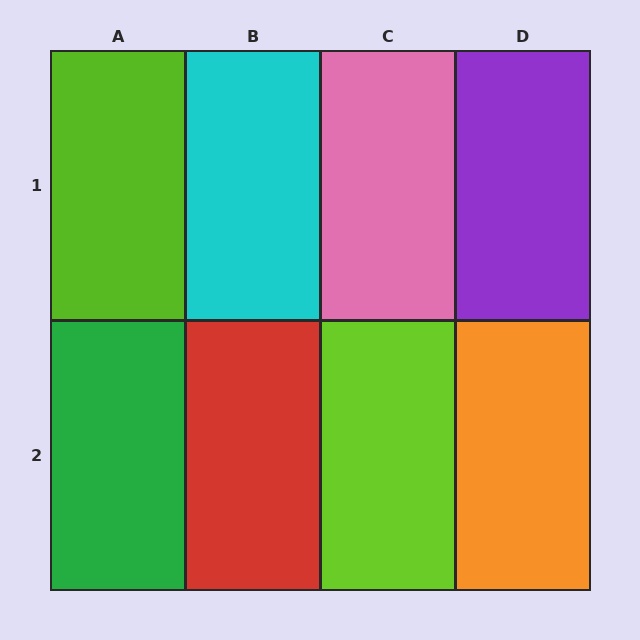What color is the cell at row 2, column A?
Green.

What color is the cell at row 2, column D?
Orange.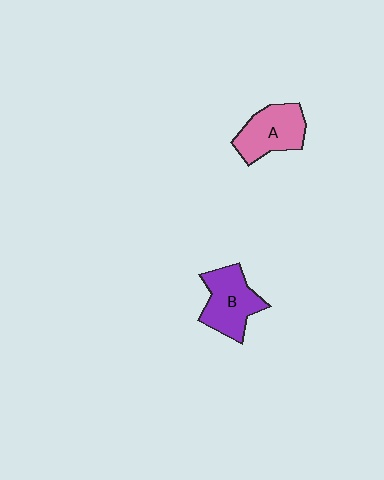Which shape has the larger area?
Shape B (purple).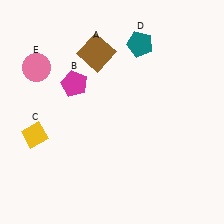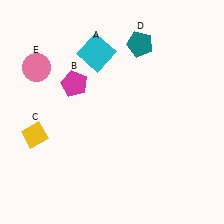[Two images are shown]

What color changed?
The square (A) changed from brown in Image 1 to cyan in Image 2.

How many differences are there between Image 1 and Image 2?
There is 1 difference between the two images.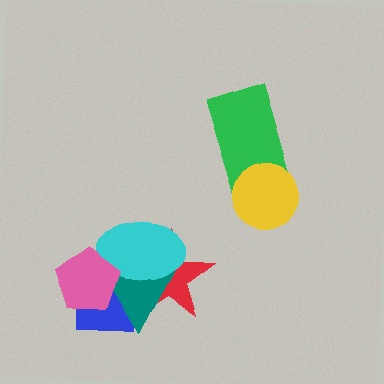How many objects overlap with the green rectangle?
1 object overlaps with the green rectangle.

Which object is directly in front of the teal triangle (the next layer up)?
The cyan ellipse is directly in front of the teal triangle.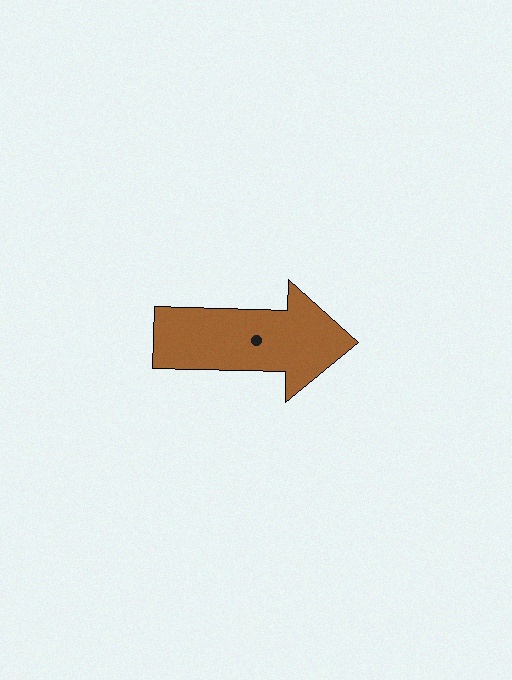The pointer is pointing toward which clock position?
Roughly 3 o'clock.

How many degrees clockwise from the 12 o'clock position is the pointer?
Approximately 91 degrees.